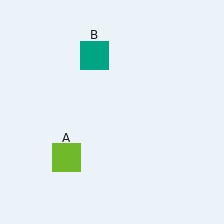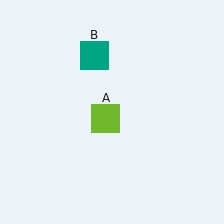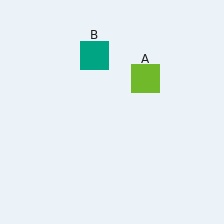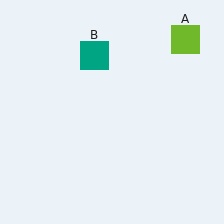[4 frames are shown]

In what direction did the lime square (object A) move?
The lime square (object A) moved up and to the right.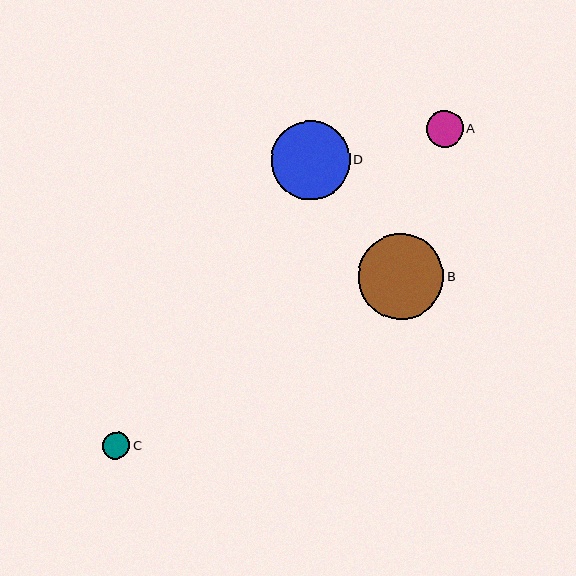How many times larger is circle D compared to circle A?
Circle D is approximately 2.1 times the size of circle A.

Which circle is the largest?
Circle B is the largest with a size of approximately 86 pixels.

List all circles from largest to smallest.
From largest to smallest: B, D, A, C.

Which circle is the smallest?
Circle C is the smallest with a size of approximately 27 pixels.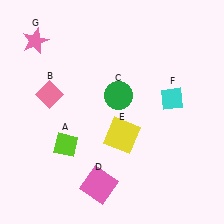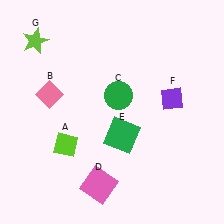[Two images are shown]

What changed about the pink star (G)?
In Image 1, G is pink. In Image 2, it changed to lime.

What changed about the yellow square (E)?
In Image 1, E is yellow. In Image 2, it changed to green.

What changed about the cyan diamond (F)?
In Image 1, F is cyan. In Image 2, it changed to purple.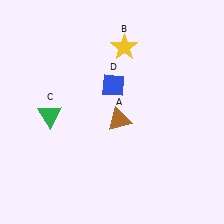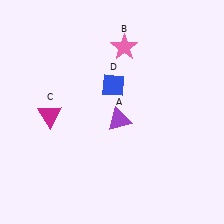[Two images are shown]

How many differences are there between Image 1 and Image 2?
There are 3 differences between the two images.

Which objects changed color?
A changed from brown to purple. B changed from yellow to pink. C changed from green to magenta.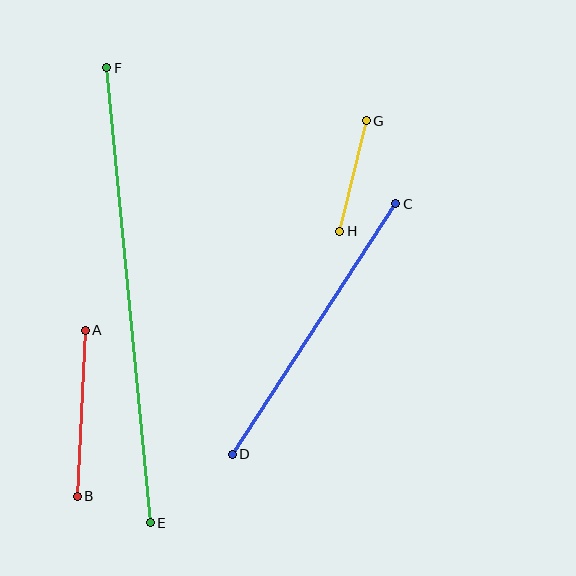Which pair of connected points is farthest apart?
Points E and F are farthest apart.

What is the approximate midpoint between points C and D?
The midpoint is at approximately (314, 329) pixels.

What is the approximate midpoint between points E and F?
The midpoint is at approximately (129, 295) pixels.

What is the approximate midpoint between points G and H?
The midpoint is at approximately (353, 176) pixels.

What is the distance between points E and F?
The distance is approximately 457 pixels.